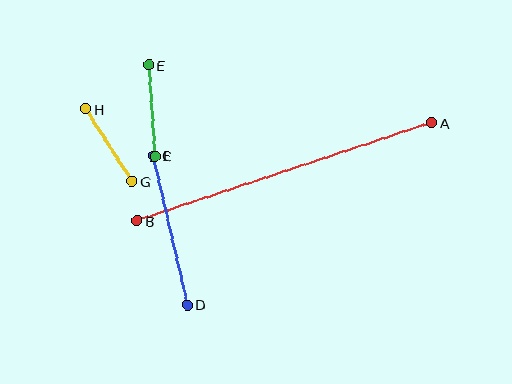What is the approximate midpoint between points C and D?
The midpoint is at approximately (171, 230) pixels.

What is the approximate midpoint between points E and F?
The midpoint is at approximately (152, 111) pixels.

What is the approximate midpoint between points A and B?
The midpoint is at approximately (284, 172) pixels.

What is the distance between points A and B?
The distance is approximately 310 pixels.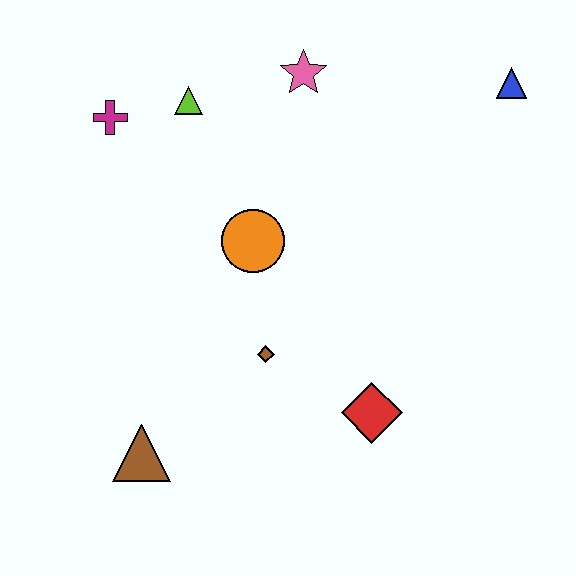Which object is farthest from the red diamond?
The magenta cross is farthest from the red diamond.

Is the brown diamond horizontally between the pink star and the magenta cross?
Yes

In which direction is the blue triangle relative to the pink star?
The blue triangle is to the right of the pink star.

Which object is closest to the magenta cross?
The lime triangle is closest to the magenta cross.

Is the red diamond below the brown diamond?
Yes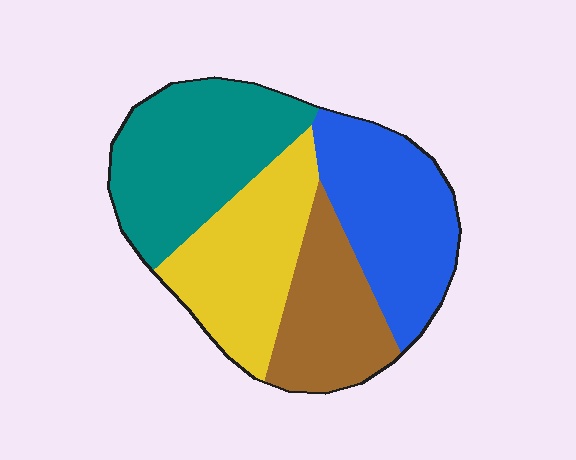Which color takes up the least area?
Brown, at roughly 20%.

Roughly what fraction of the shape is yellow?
Yellow takes up about one quarter (1/4) of the shape.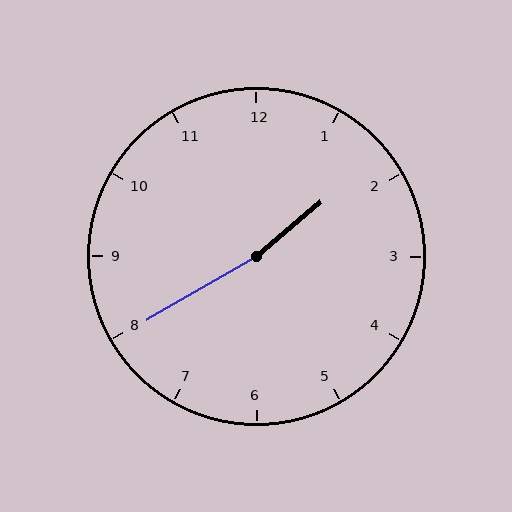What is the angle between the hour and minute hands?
Approximately 170 degrees.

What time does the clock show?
1:40.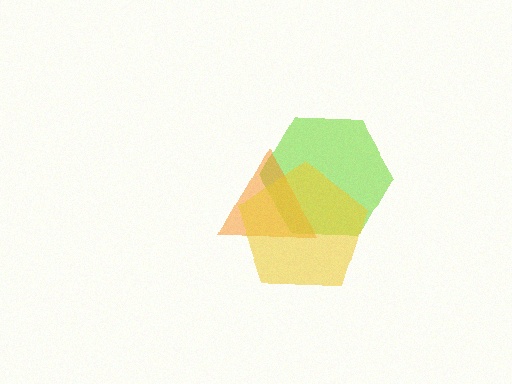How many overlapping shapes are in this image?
There are 3 overlapping shapes in the image.